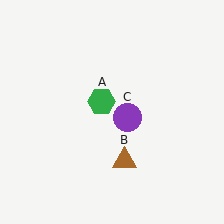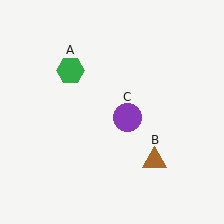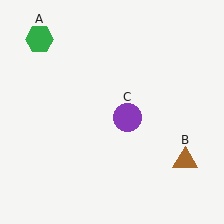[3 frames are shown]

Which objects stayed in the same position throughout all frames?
Purple circle (object C) remained stationary.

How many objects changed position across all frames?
2 objects changed position: green hexagon (object A), brown triangle (object B).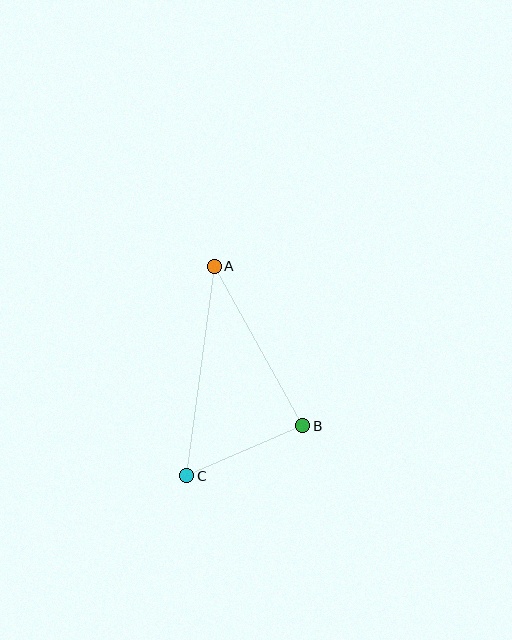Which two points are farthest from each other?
Points A and C are farthest from each other.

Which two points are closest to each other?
Points B and C are closest to each other.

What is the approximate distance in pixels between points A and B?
The distance between A and B is approximately 182 pixels.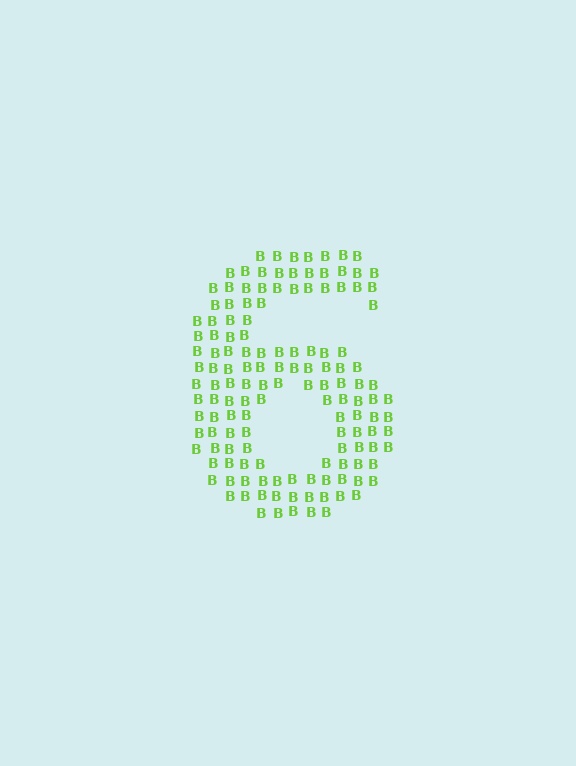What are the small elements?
The small elements are letter B's.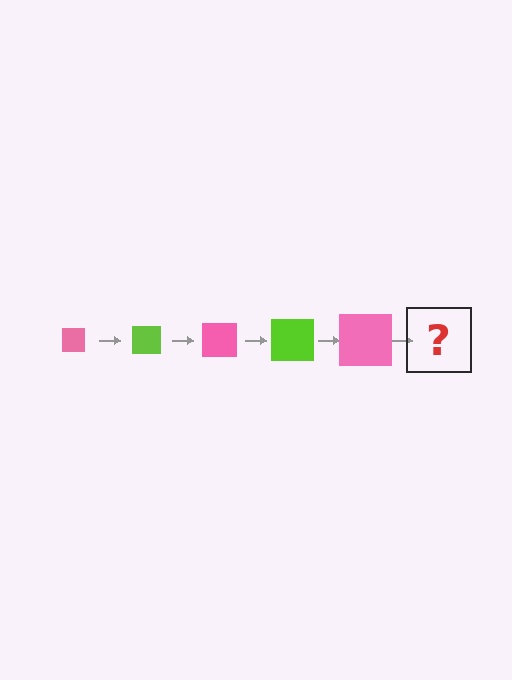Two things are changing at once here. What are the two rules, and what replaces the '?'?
The two rules are that the square grows larger each step and the color cycles through pink and lime. The '?' should be a lime square, larger than the previous one.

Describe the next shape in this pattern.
It should be a lime square, larger than the previous one.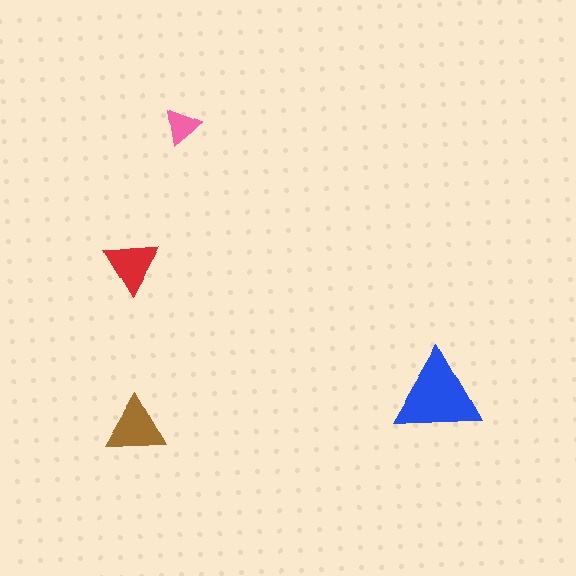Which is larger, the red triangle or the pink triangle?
The red one.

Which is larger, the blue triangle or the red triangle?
The blue one.